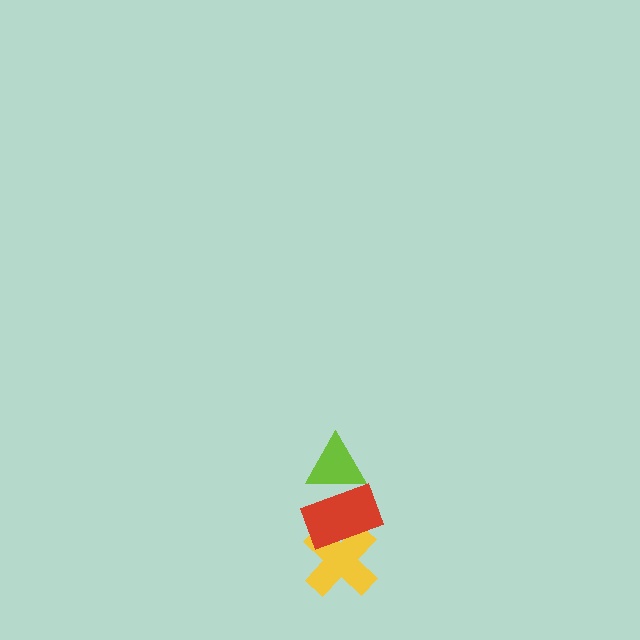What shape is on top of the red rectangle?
The lime triangle is on top of the red rectangle.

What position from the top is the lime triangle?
The lime triangle is 1st from the top.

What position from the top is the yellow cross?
The yellow cross is 3rd from the top.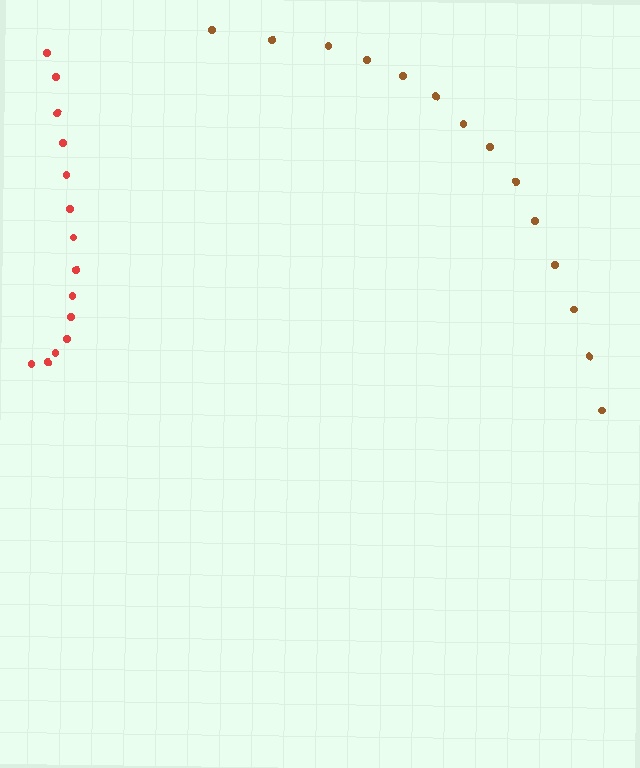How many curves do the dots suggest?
There are 2 distinct paths.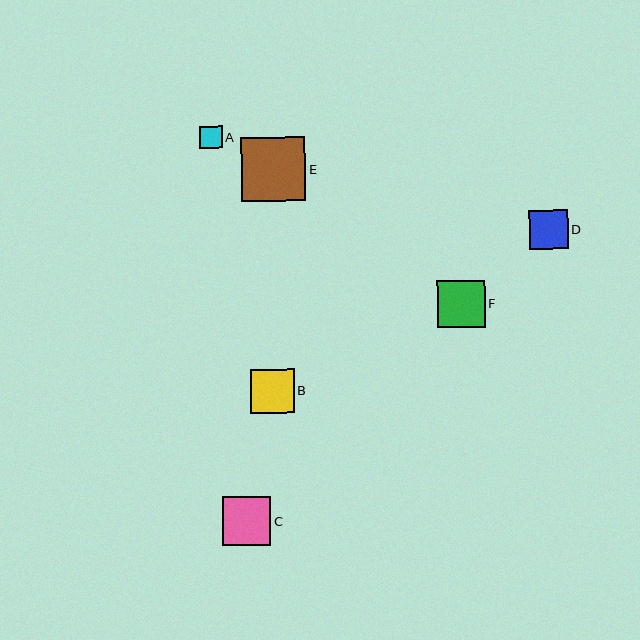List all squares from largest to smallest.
From largest to smallest: E, C, F, B, D, A.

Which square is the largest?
Square E is the largest with a size of approximately 64 pixels.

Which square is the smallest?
Square A is the smallest with a size of approximately 23 pixels.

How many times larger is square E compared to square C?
Square E is approximately 1.3 times the size of square C.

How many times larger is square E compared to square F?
Square E is approximately 1.4 times the size of square F.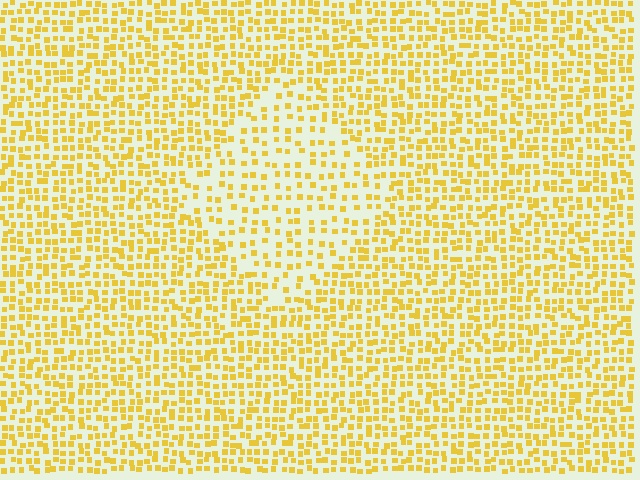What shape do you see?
I see a diamond.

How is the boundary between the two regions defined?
The boundary is defined by a change in element density (approximately 1.8x ratio). All elements are the same color, size, and shape.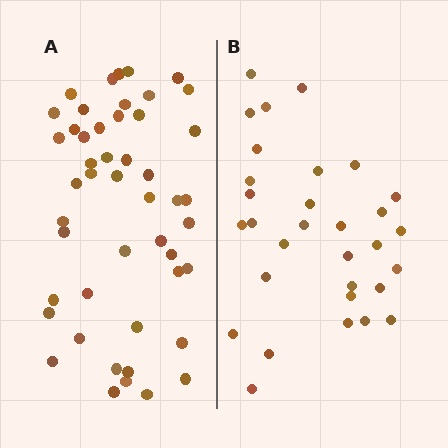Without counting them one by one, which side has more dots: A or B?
Region A (the left region) has more dots.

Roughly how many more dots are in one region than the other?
Region A has approximately 15 more dots than region B.